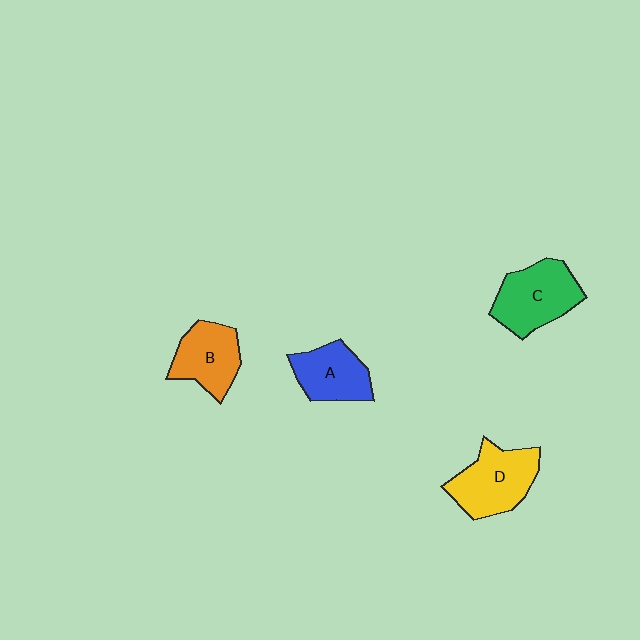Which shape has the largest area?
Shape D (yellow).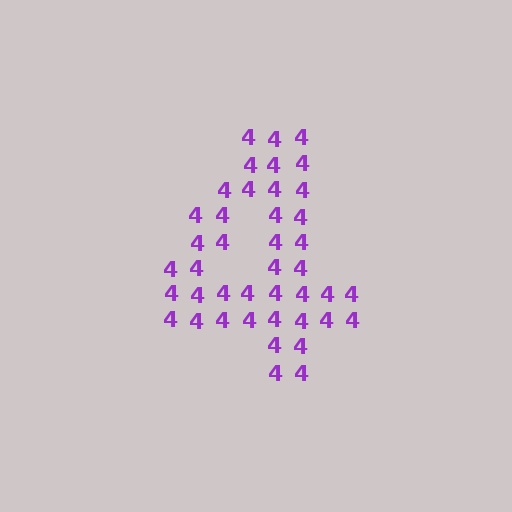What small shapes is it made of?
It is made of small digit 4's.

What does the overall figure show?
The overall figure shows the digit 4.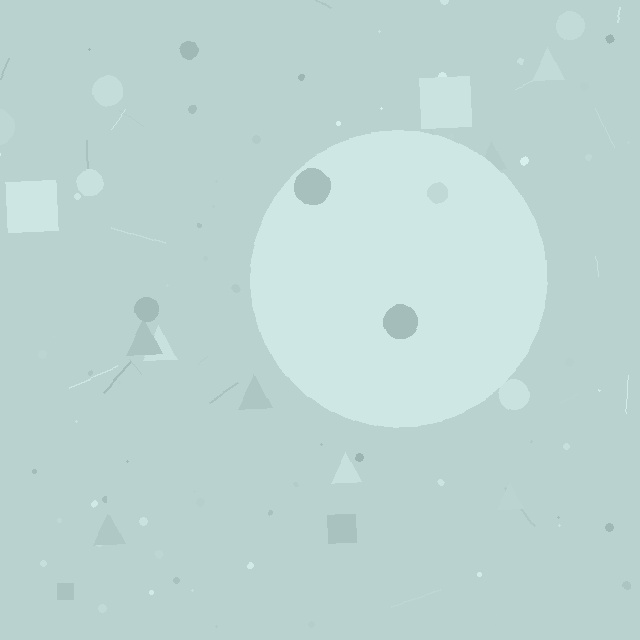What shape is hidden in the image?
A circle is hidden in the image.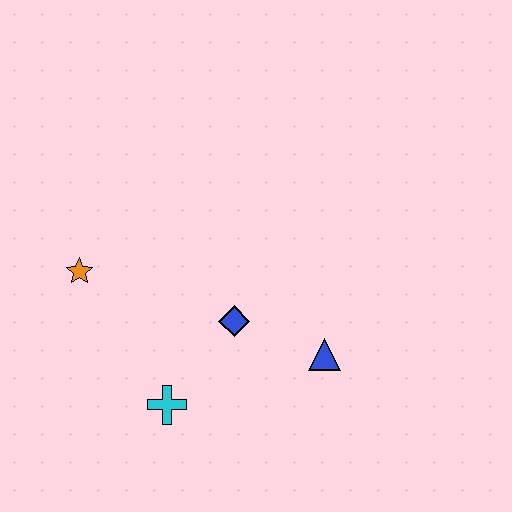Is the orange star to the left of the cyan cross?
Yes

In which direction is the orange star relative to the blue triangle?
The orange star is to the left of the blue triangle.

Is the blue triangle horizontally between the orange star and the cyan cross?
No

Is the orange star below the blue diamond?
No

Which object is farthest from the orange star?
The blue triangle is farthest from the orange star.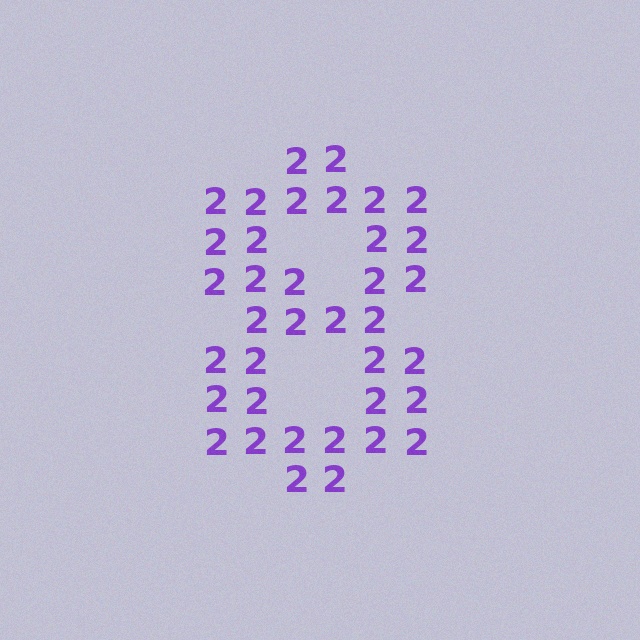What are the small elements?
The small elements are digit 2's.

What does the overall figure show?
The overall figure shows the digit 8.